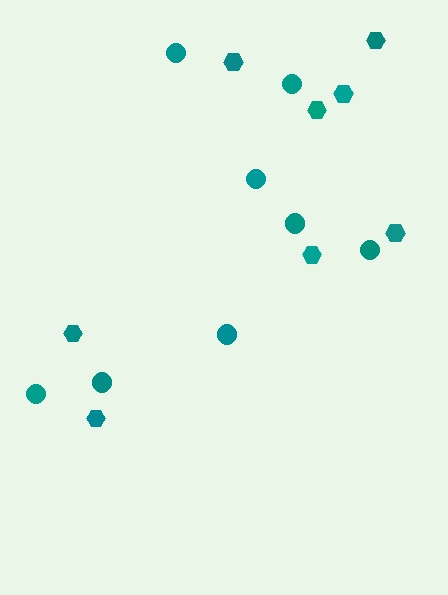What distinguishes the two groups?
There are 2 groups: one group of circles (8) and one group of hexagons (8).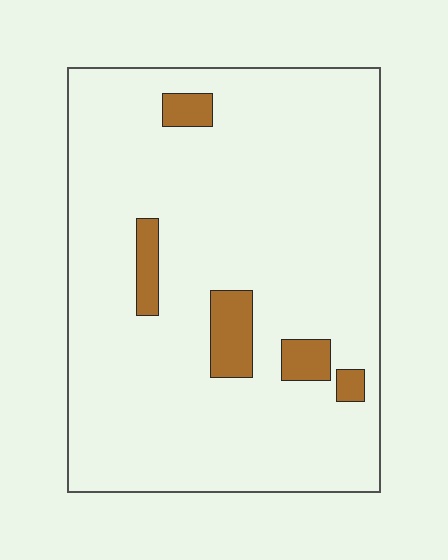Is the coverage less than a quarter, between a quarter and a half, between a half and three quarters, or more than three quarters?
Less than a quarter.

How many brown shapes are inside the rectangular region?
5.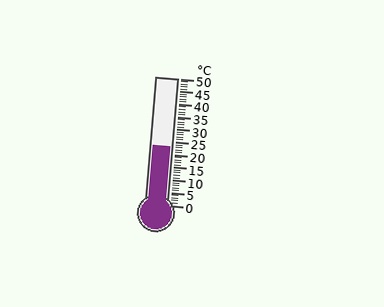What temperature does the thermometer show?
The thermometer shows approximately 23°C.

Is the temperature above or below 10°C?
The temperature is above 10°C.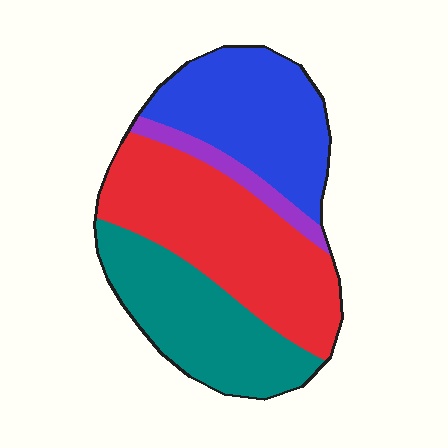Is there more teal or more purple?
Teal.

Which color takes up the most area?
Red, at roughly 40%.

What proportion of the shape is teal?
Teal covers 28% of the shape.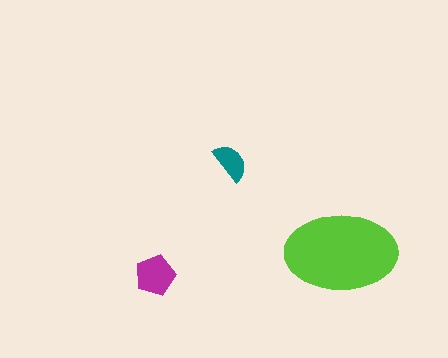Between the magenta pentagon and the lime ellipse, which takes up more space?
The lime ellipse.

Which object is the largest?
The lime ellipse.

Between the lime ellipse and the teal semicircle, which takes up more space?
The lime ellipse.